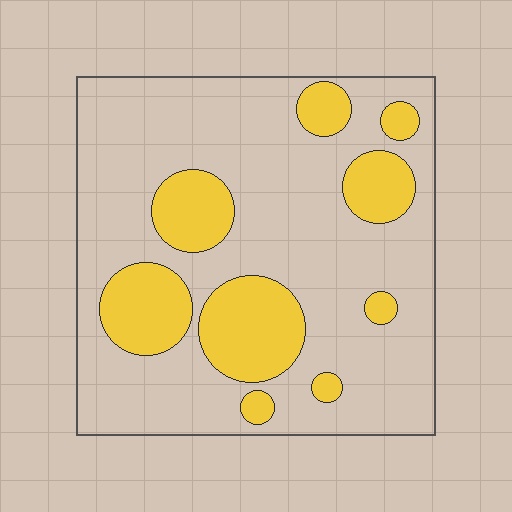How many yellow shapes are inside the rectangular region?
9.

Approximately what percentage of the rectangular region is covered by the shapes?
Approximately 25%.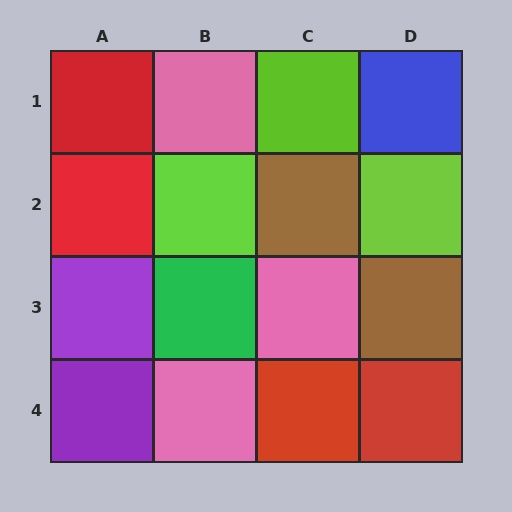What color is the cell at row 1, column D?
Blue.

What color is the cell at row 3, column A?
Purple.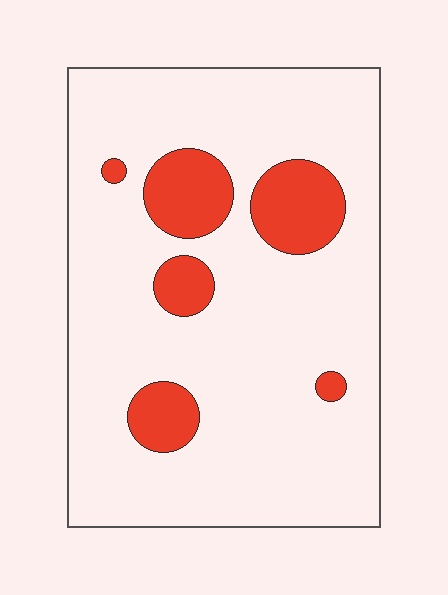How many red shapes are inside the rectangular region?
6.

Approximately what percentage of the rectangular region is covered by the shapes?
Approximately 15%.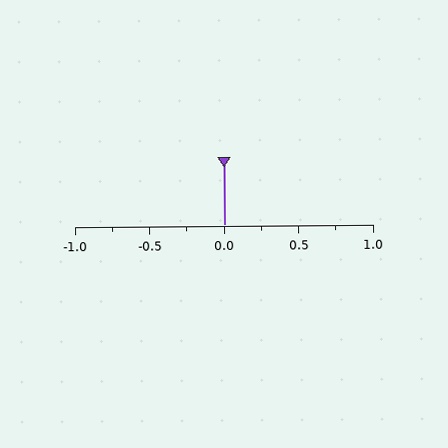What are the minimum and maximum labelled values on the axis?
The axis runs from -1.0 to 1.0.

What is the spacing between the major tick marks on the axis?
The major ticks are spaced 0.5 apart.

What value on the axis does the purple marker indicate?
The marker indicates approximately 0.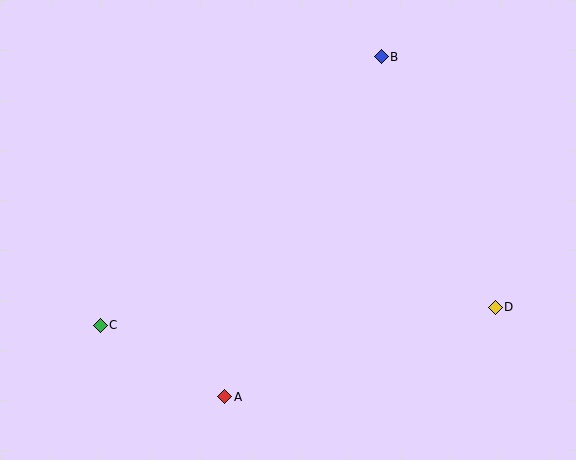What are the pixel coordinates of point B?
Point B is at (381, 57).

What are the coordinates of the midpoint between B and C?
The midpoint between B and C is at (241, 191).